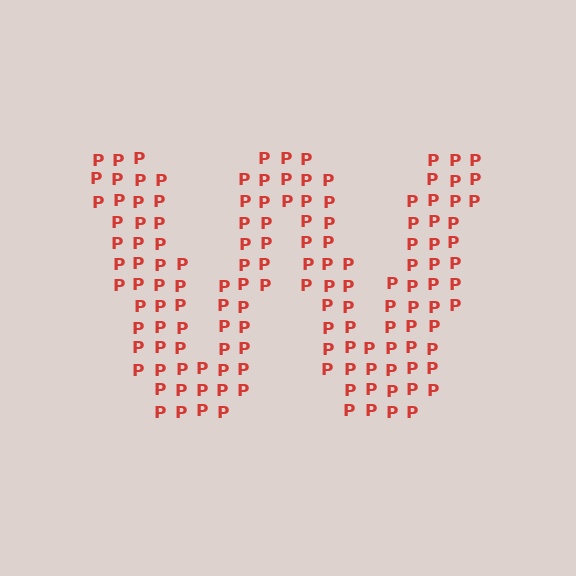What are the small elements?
The small elements are letter P's.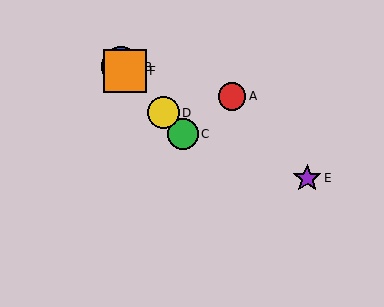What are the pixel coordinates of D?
Object D is at (163, 113).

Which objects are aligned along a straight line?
Objects B, C, D, F are aligned along a straight line.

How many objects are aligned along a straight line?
4 objects (B, C, D, F) are aligned along a straight line.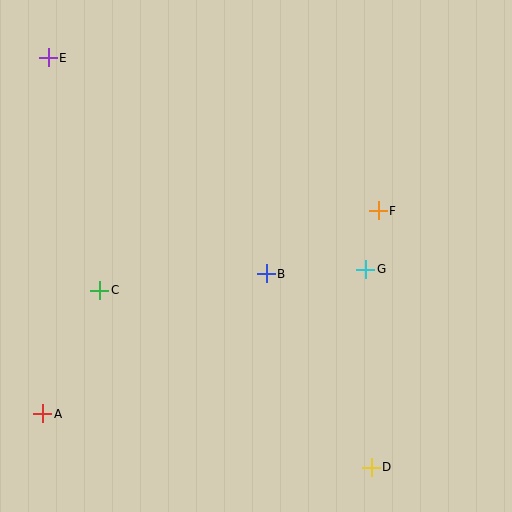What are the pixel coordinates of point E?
Point E is at (48, 58).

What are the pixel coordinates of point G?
Point G is at (366, 269).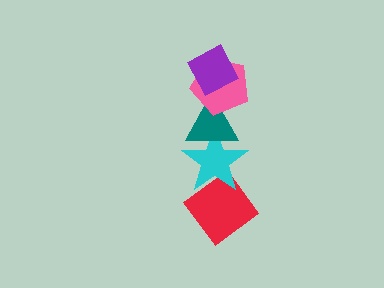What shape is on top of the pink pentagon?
The purple diamond is on top of the pink pentagon.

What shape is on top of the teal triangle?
The pink pentagon is on top of the teal triangle.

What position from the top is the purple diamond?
The purple diamond is 1st from the top.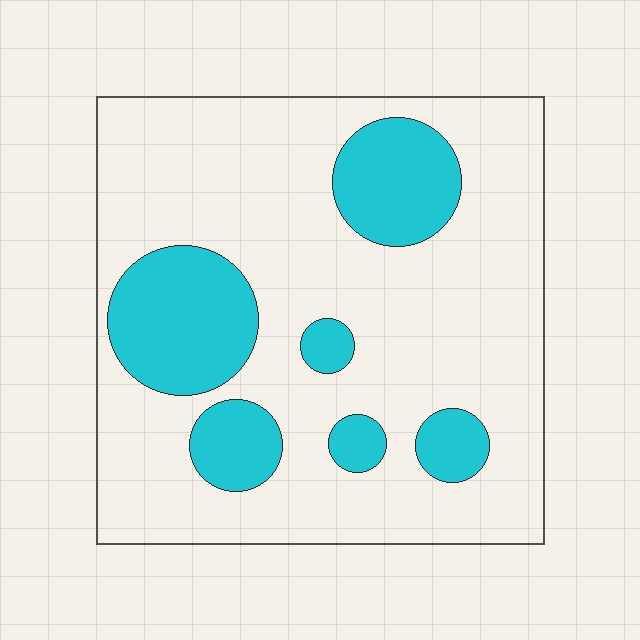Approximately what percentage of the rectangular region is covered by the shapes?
Approximately 25%.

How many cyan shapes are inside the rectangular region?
6.